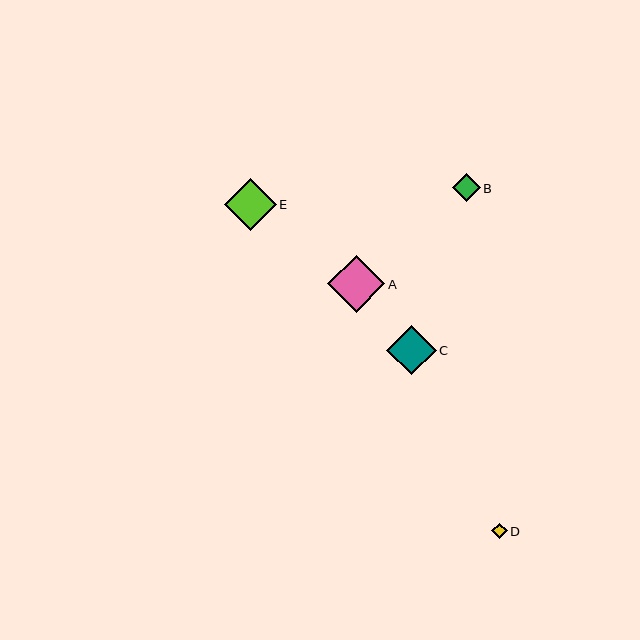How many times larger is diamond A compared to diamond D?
Diamond A is approximately 3.7 times the size of diamond D.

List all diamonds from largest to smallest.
From largest to smallest: A, E, C, B, D.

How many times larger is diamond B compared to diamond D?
Diamond B is approximately 1.8 times the size of diamond D.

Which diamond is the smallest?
Diamond D is the smallest with a size of approximately 15 pixels.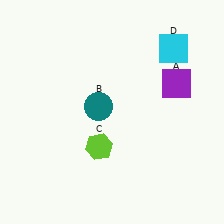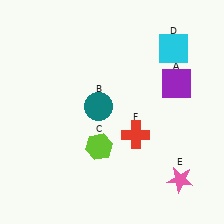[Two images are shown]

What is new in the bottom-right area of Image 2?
A red cross (F) was added in the bottom-right area of Image 2.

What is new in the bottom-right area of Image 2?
A pink star (E) was added in the bottom-right area of Image 2.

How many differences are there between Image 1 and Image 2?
There are 2 differences between the two images.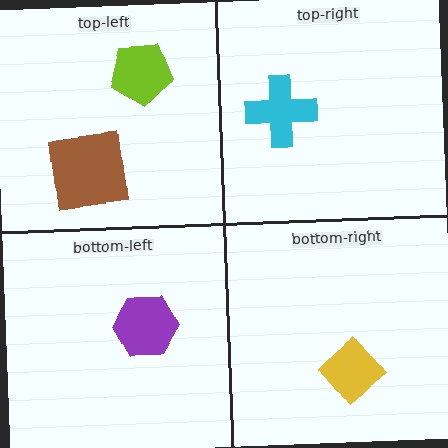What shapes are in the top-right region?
The cyan cross.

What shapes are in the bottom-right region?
The yellow diamond.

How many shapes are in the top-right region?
1.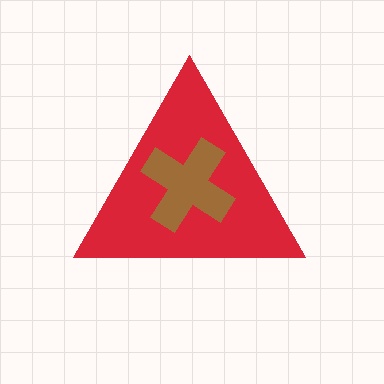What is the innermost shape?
The brown cross.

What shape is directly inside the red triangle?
The brown cross.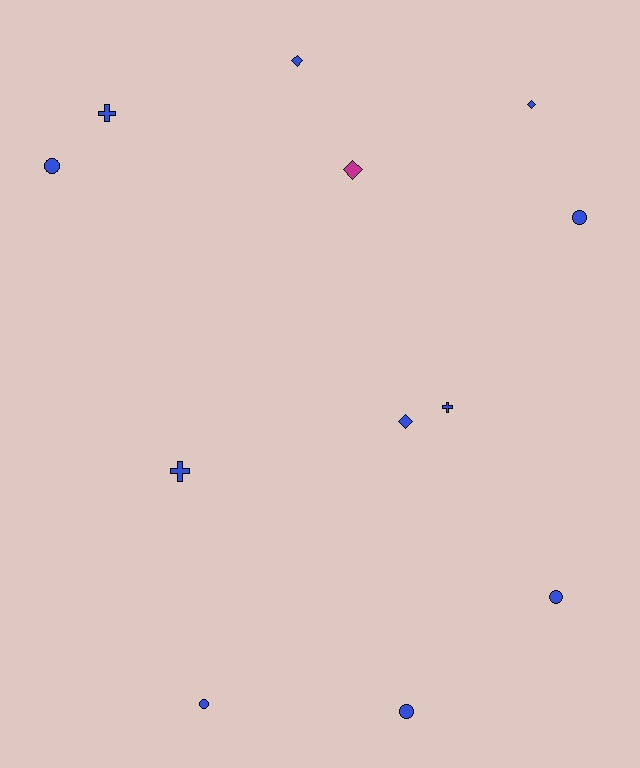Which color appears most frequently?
Blue, with 11 objects.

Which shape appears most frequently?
Circle, with 5 objects.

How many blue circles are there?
There are 5 blue circles.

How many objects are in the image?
There are 12 objects.